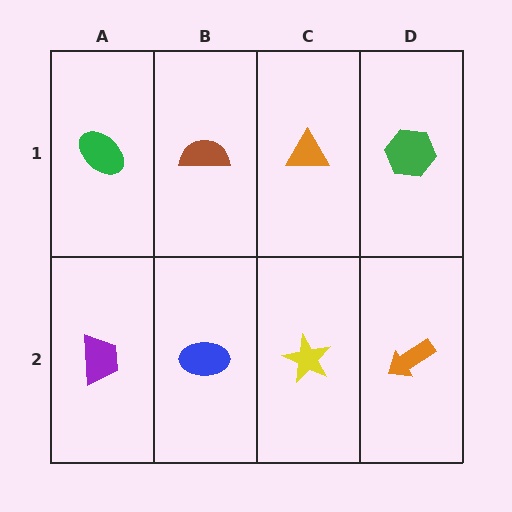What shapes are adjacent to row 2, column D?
A green hexagon (row 1, column D), a yellow star (row 2, column C).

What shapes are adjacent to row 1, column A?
A purple trapezoid (row 2, column A), a brown semicircle (row 1, column B).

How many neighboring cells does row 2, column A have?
2.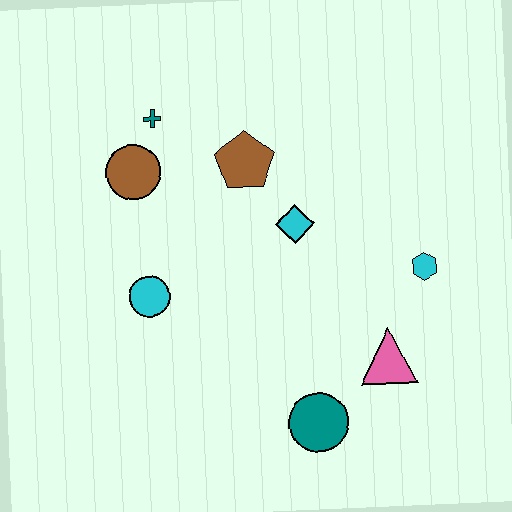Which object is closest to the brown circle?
The teal cross is closest to the brown circle.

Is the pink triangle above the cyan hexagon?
No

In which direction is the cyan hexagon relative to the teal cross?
The cyan hexagon is to the right of the teal cross.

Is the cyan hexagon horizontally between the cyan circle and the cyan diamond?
No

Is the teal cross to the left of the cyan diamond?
Yes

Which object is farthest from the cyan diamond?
The teal circle is farthest from the cyan diamond.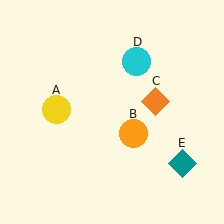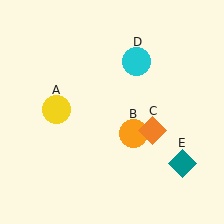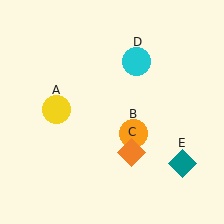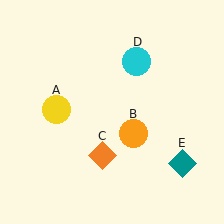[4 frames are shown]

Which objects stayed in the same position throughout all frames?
Yellow circle (object A) and orange circle (object B) and cyan circle (object D) and teal diamond (object E) remained stationary.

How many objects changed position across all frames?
1 object changed position: orange diamond (object C).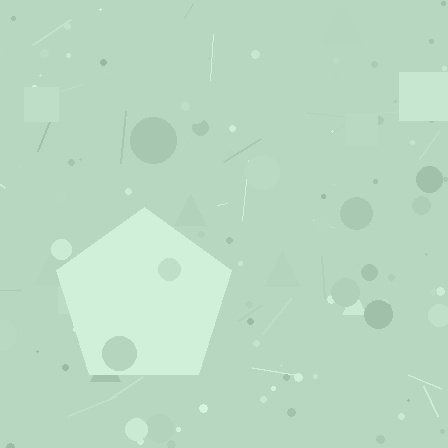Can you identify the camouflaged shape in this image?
The camouflaged shape is a pentagon.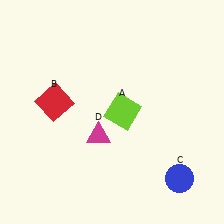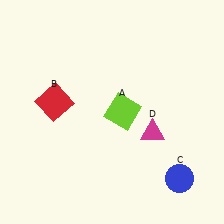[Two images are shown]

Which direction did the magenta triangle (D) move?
The magenta triangle (D) moved right.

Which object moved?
The magenta triangle (D) moved right.